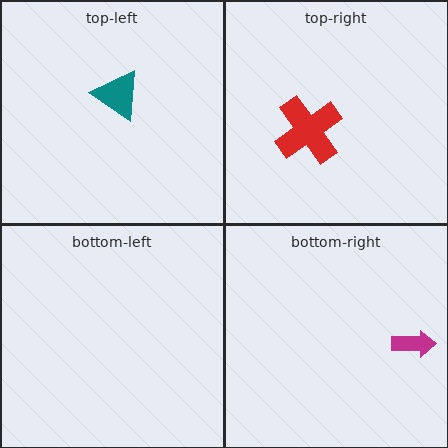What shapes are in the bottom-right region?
The magenta arrow.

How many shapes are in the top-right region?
1.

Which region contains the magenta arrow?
The bottom-right region.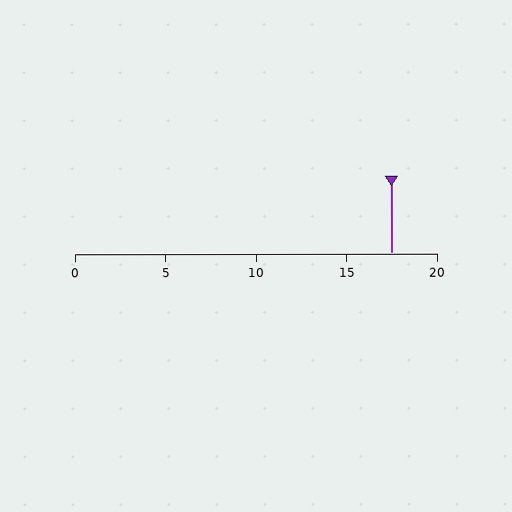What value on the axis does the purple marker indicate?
The marker indicates approximately 17.5.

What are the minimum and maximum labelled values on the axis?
The axis runs from 0 to 20.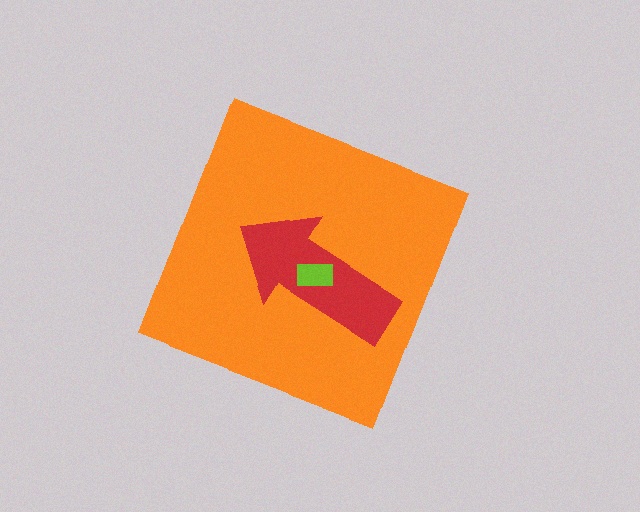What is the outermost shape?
The orange diamond.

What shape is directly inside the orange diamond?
The red arrow.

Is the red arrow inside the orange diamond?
Yes.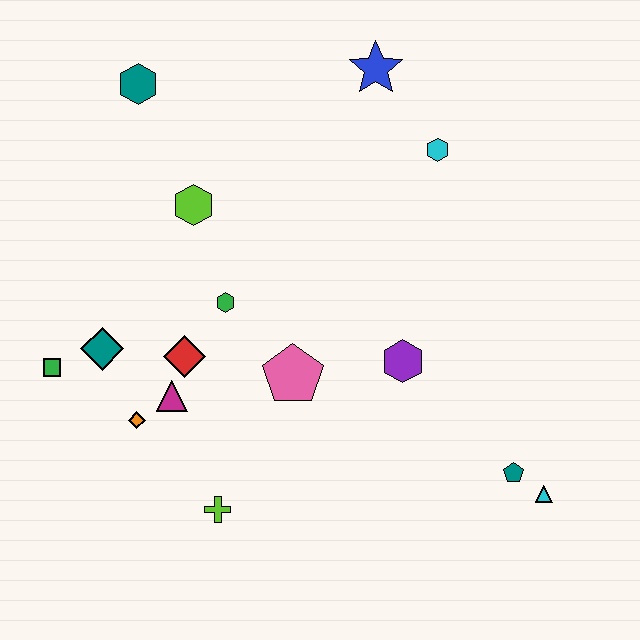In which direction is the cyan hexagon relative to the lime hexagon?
The cyan hexagon is to the right of the lime hexagon.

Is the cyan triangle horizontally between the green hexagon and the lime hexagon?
No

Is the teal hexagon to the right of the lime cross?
No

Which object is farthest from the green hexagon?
The cyan triangle is farthest from the green hexagon.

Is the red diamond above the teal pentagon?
Yes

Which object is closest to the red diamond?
The magenta triangle is closest to the red diamond.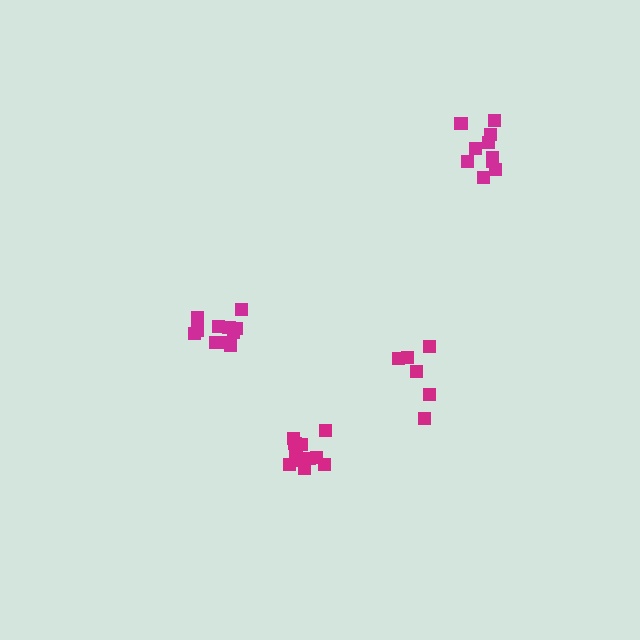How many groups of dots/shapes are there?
There are 4 groups.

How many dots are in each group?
Group 1: 10 dots, Group 2: 6 dots, Group 3: 11 dots, Group 4: 11 dots (38 total).